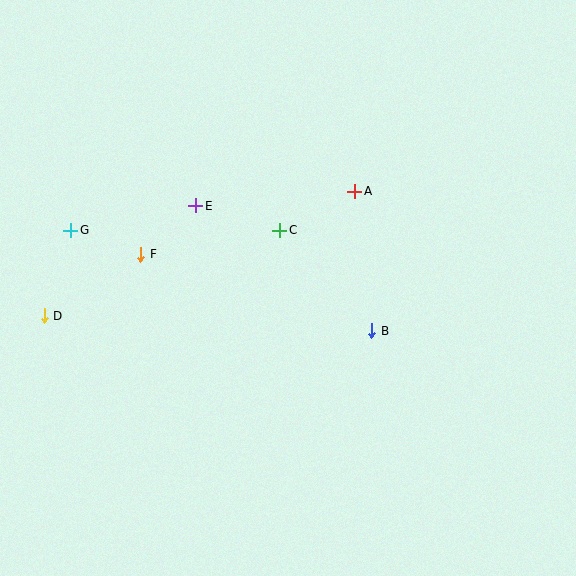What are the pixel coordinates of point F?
Point F is at (141, 254).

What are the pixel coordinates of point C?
Point C is at (280, 230).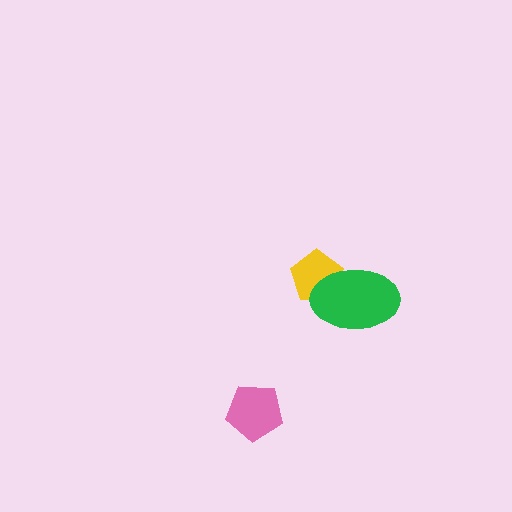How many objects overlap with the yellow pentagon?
1 object overlaps with the yellow pentagon.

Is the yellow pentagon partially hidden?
Yes, it is partially covered by another shape.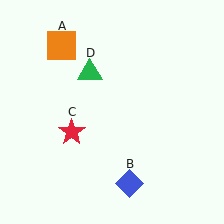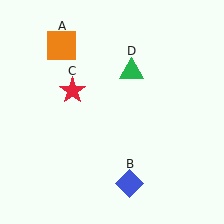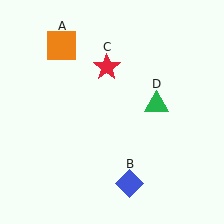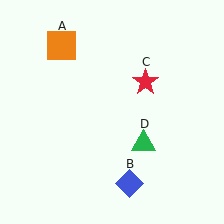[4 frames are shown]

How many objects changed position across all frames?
2 objects changed position: red star (object C), green triangle (object D).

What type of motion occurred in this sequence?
The red star (object C), green triangle (object D) rotated clockwise around the center of the scene.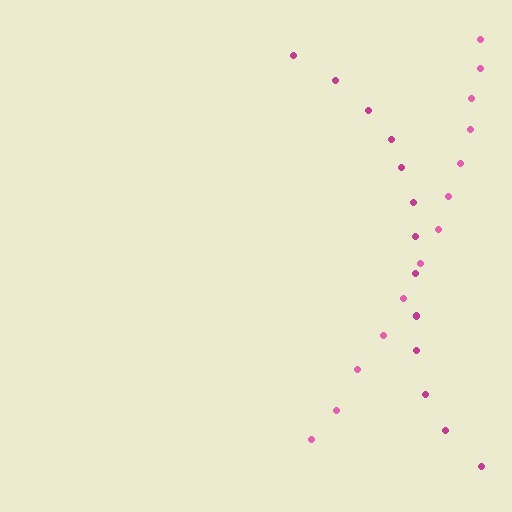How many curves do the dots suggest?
There are 2 distinct paths.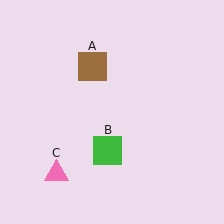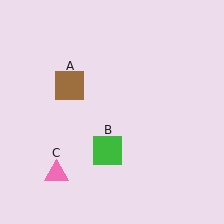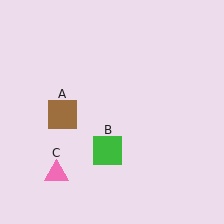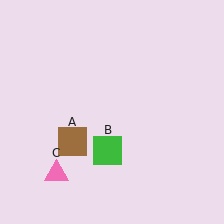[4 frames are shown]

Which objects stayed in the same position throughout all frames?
Green square (object B) and pink triangle (object C) remained stationary.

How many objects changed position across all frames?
1 object changed position: brown square (object A).